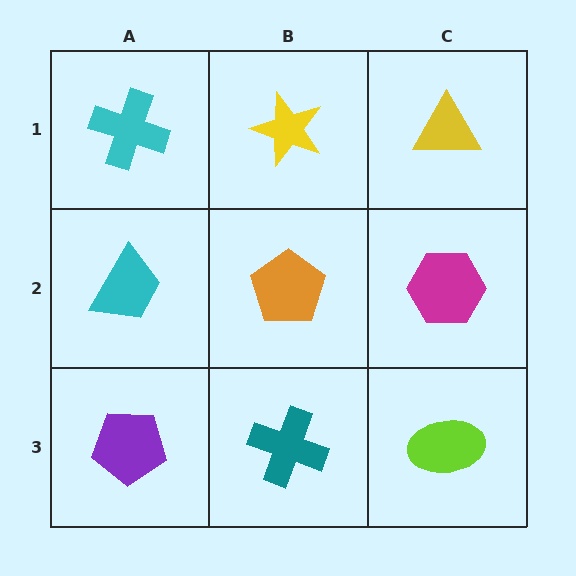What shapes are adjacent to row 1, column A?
A cyan trapezoid (row 2, column A), a yellow star (row 1, column B).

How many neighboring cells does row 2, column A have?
3.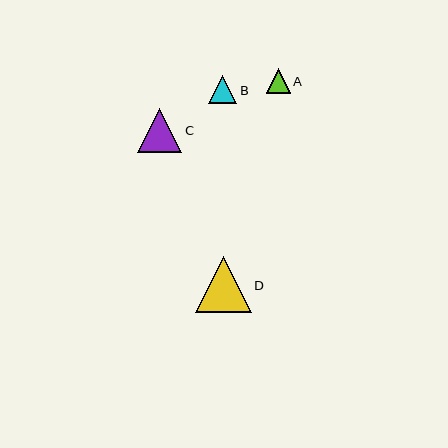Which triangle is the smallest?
Triangle A is the smallest with a size of approximately 24 pixels.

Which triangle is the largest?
Triangle D is the largest with a size of approximately 56 pixels.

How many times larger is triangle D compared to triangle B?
Triangle D is approximately 2.0 times the size of triangle B.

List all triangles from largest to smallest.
From largest to smallest: D, C, B, A.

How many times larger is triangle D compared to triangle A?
Triangle D is approximately 2.3 times the size of triangle A.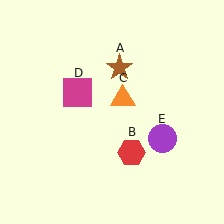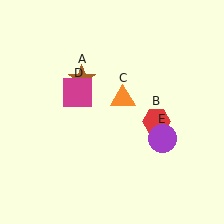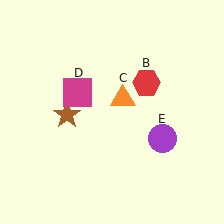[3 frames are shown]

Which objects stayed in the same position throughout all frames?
Orange triangle (object C) and magenta square (object D) and purple circle (object E) remained stationary.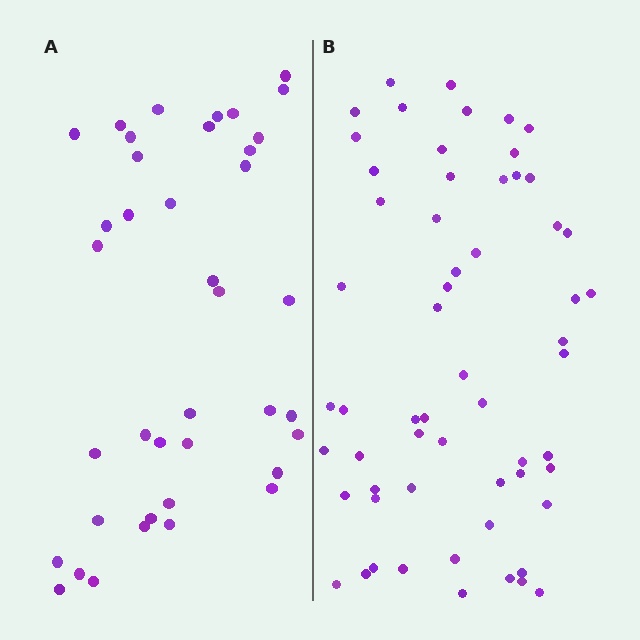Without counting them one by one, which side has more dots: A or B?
Region B (the right region) has more dots.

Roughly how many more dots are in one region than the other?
Region B has approximately 20 more dots than region A.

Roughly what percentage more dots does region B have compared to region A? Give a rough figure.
About 50% more.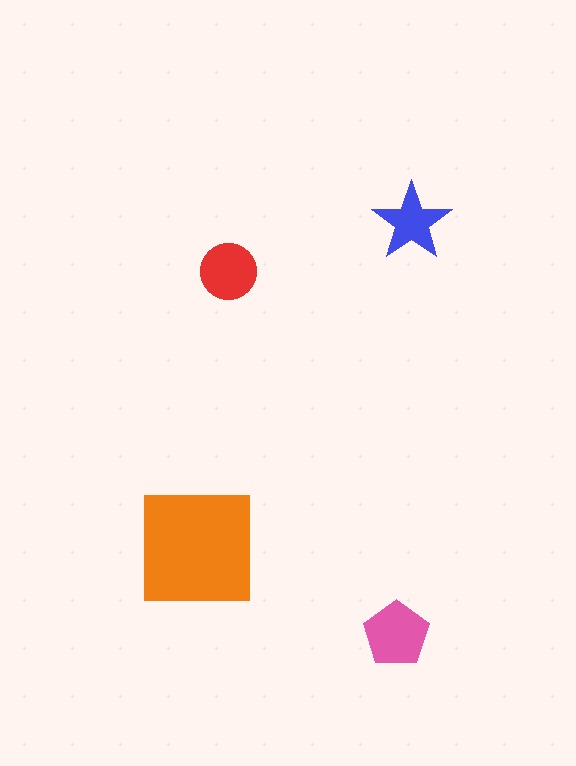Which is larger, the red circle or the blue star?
The red circle.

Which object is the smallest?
The blue star.